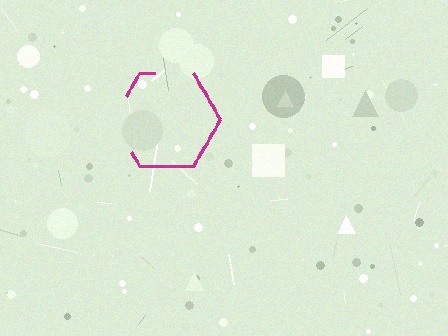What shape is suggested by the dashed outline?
The dashed outline suggests a hexagon.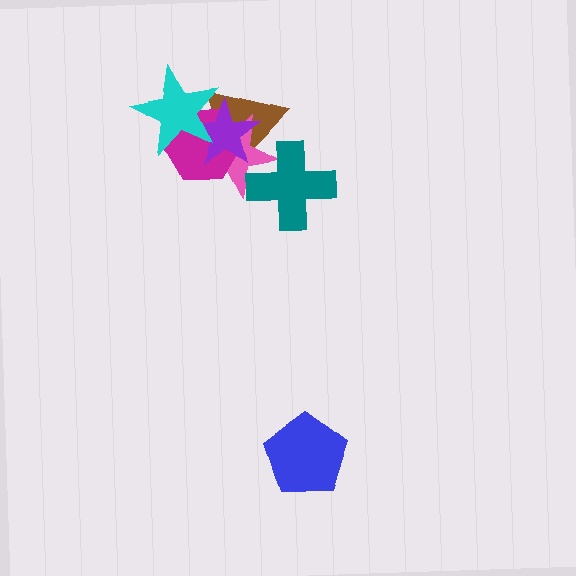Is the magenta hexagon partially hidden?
Yes, it is partially covered by another shape.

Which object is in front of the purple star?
The cyan star is in front of the purple star.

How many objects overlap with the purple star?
4 objects overlap with the purple star.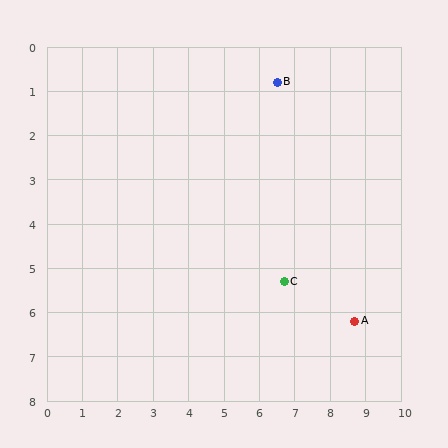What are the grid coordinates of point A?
Point A is at approximately (8.7, 6.2).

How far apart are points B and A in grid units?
Points B and A are about 5.8 grid units apart.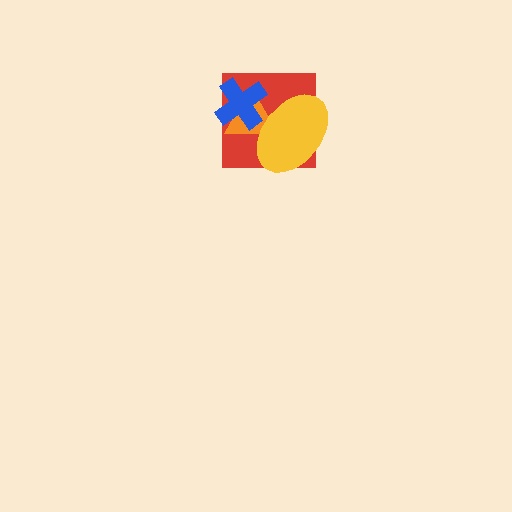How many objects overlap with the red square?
3 objects overlap with the red square.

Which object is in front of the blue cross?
The yellow ellipse is in front of the blue cross.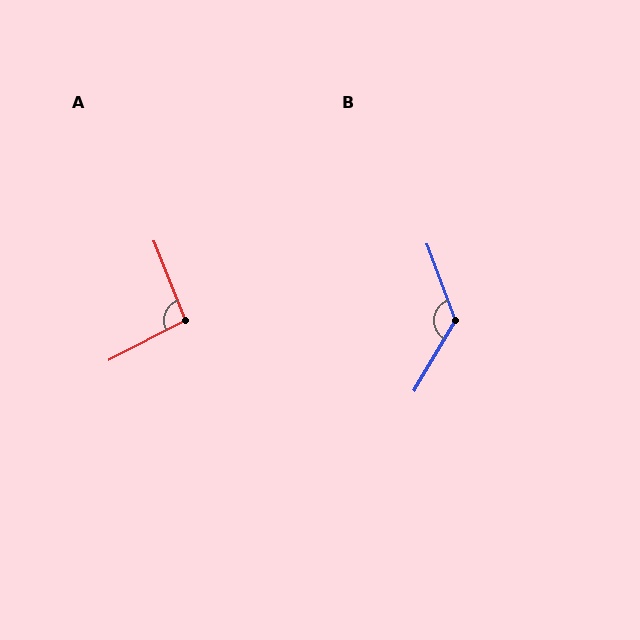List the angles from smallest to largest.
A (96°), B (129°).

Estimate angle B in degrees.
Approximately 129 degrees.